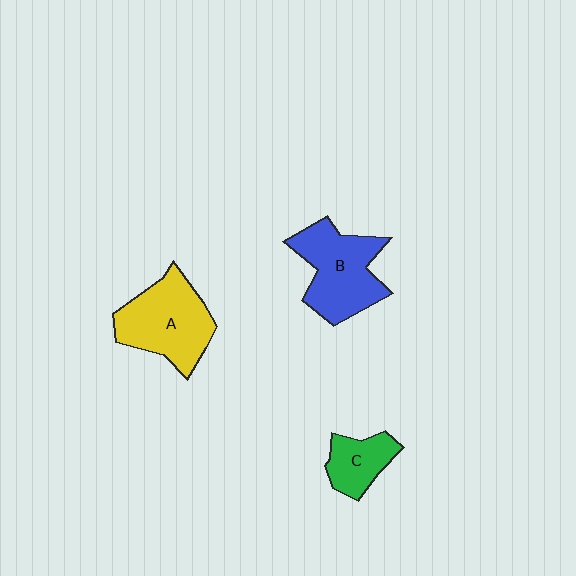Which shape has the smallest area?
Shape C (green).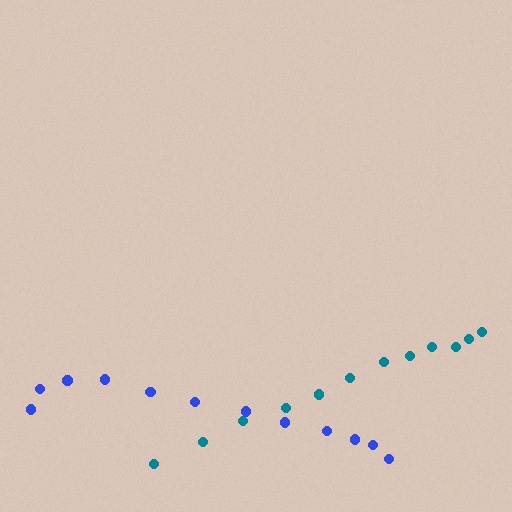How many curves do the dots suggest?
There are 2 distinct paths.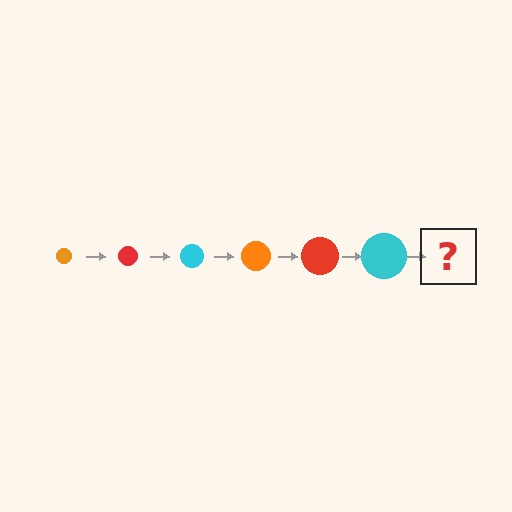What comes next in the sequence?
The next element should be an orange circle, larger than the previous one.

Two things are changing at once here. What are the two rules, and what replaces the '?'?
The two rules are that the circle grows larger each step and the color cycles through orange, red, and cyan. The '?' should be an orange circle, larger than the previous one.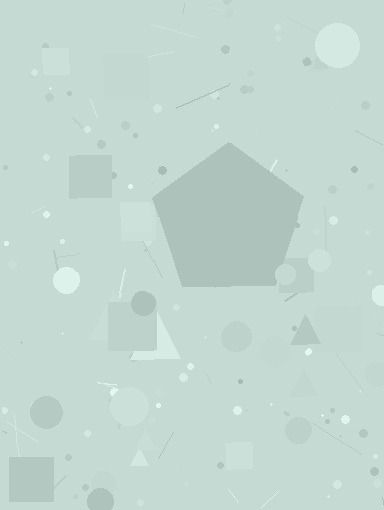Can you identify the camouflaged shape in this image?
The camouflaged shape is a pentagon.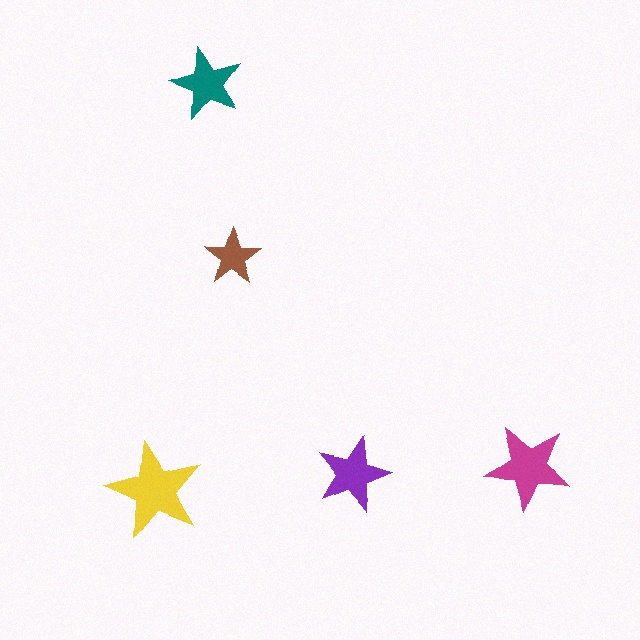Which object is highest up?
The teal star is topmost.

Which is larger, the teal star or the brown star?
The teal one.